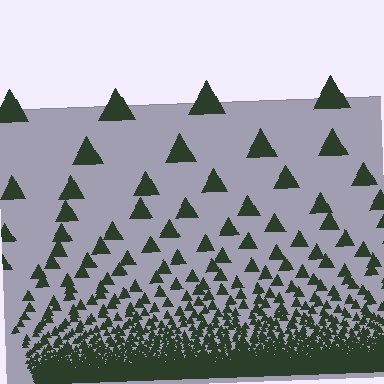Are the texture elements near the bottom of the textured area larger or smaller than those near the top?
Smaller. The gradient is inverted — elements near the bottom are smaller and denser.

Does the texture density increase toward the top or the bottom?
Density increases toward the bottom.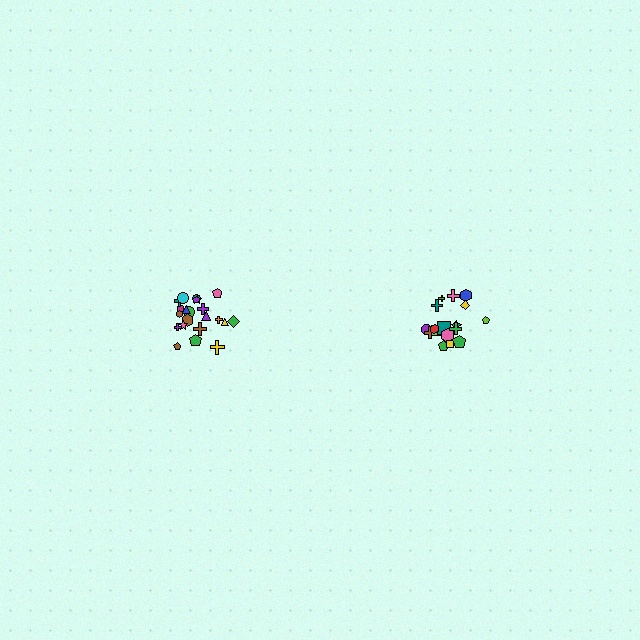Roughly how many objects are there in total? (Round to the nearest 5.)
Roughly 40 objects in total.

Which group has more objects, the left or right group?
The left group.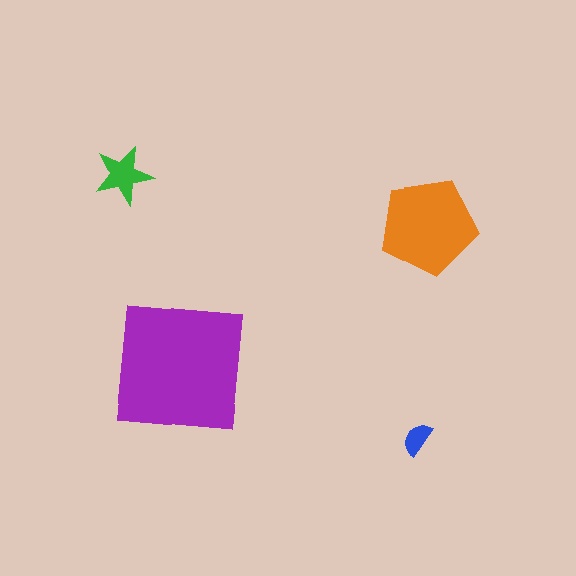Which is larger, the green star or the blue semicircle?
The green star.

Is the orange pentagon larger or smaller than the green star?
Larger.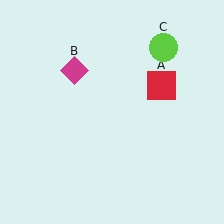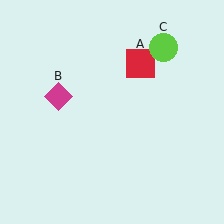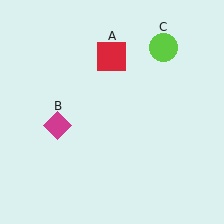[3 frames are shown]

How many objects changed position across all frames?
2 objects changed position: red square (object A), magenta diamond (object B).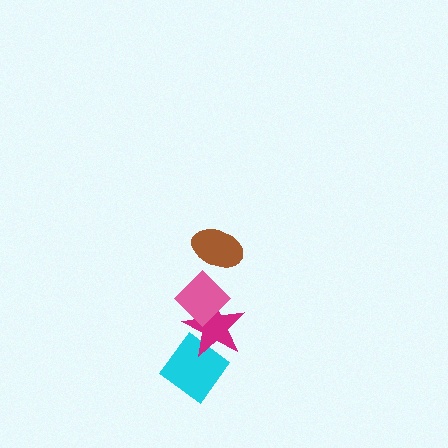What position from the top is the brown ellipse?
The brown ellipse is 1st from the top.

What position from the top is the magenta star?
The magenta star is 3rd from the top.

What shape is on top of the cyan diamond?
The magenta star is on top of the cyan diamond.